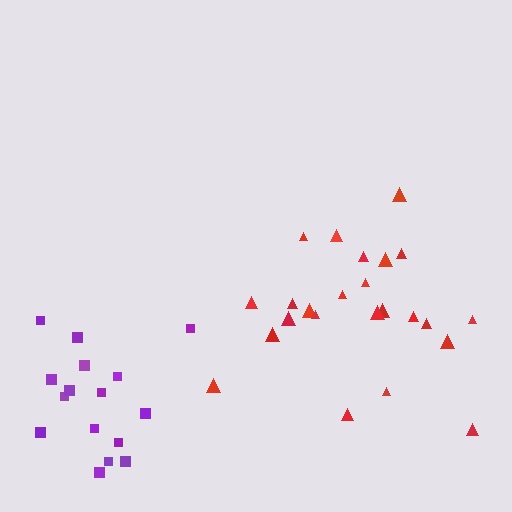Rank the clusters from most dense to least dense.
red, purple.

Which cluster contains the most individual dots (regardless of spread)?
Red (24).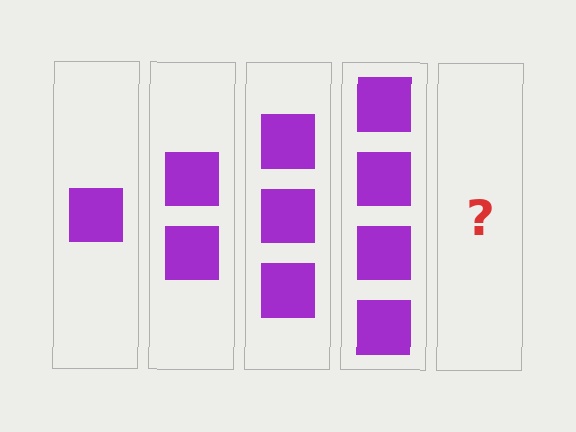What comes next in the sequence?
The next element should be 5 squares.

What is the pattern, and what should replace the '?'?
The pattern is that each step adds one more square. The '?' should be 5 squares.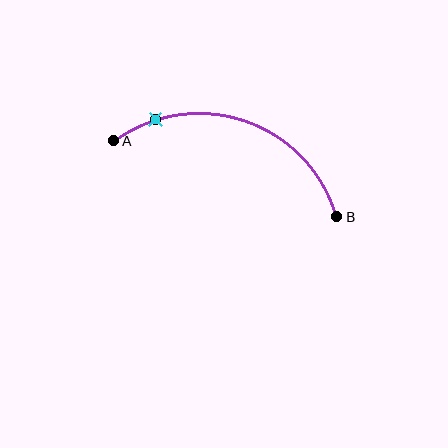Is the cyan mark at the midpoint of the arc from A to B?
No. The cyan mark lies on the arc but is closer to endpoint A. The arc midpoint would be at the point on the curve equidistant along the arc from both A and B.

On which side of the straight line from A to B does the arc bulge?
The arc bulges above the straight line connecting A and B.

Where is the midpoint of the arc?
The arc midpoint is the point on the curve farthest from the straight line joining A and B. It sits above that line.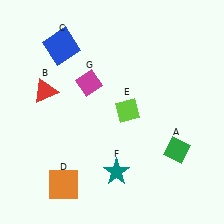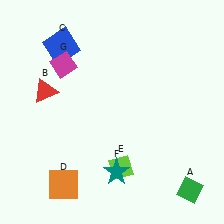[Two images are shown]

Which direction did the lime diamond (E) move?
The lime diamond (E) moved down.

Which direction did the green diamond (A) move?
The green diamond (A) moved down.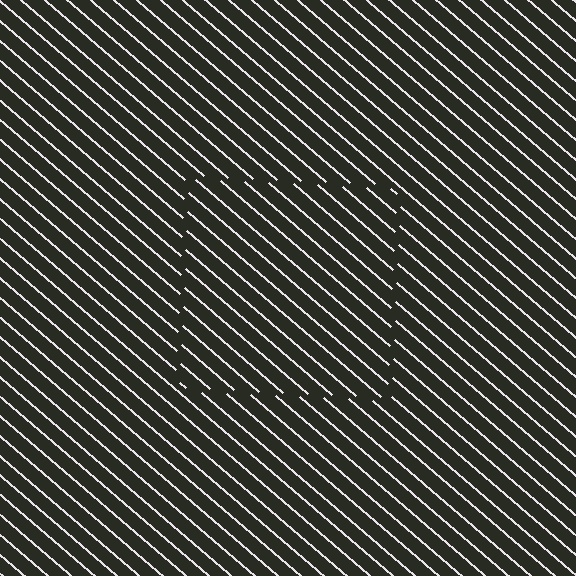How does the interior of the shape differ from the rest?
The interior of the shape contains the same grating, shifted by half a period — the contour is defined by the phase discontinuity where line-ends from the inner and outer gratings abut.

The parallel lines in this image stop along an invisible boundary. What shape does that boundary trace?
An illusory square. The interior of the shape contains the same grating, shifted by half a period — the contour is defined by the phase discontinuity where line-ends from the inner and outer gratings abut.